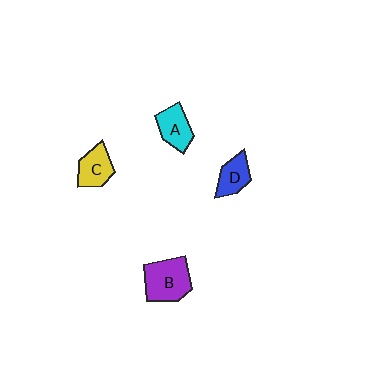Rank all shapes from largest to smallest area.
From largest to smallest: B (purple), A (cyan), C (yellow), D (blue).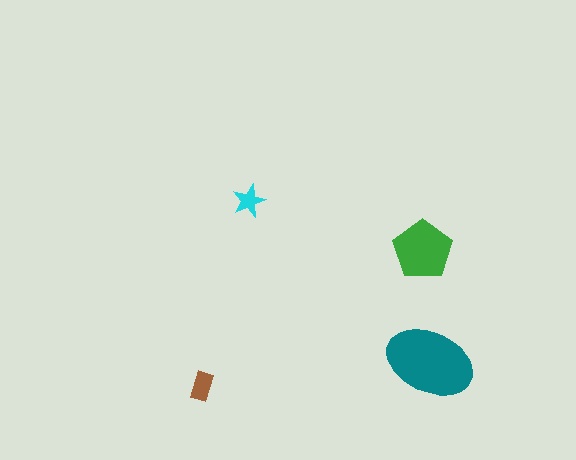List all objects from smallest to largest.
The cyan star, the brown rectangle, the green pentagon, the teal ellipse.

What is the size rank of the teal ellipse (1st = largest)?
1st.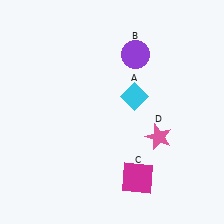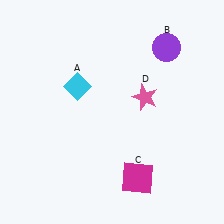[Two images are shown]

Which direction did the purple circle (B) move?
The purple circle (B) moved right.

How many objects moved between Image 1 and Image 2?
3 objects moved between the two images.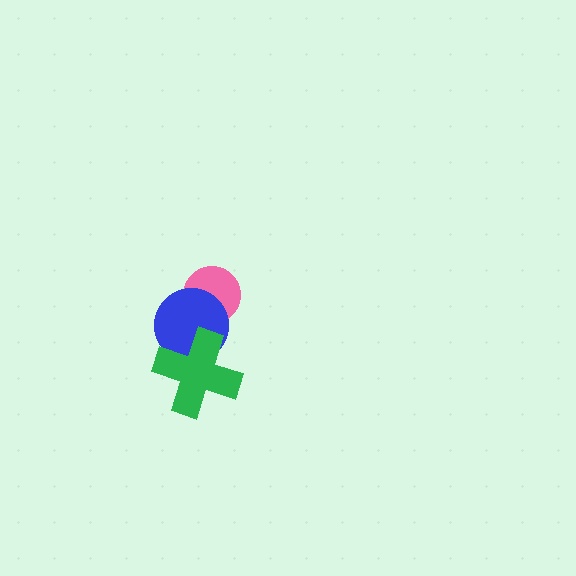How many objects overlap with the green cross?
1 object overlaps with the green cross.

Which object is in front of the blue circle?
The green cross is in front of the blue circle.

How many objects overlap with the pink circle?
1 object overlaps with the pink circle.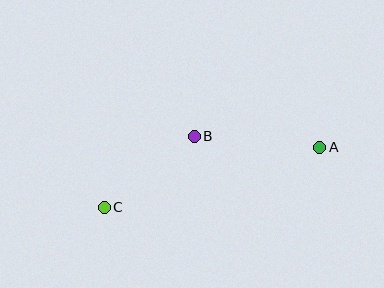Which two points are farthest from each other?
Points A and C are farthest from each other.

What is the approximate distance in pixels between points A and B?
The distance between A and B is approximately 126 pixels.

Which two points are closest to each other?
Points B and C are closest to each other.